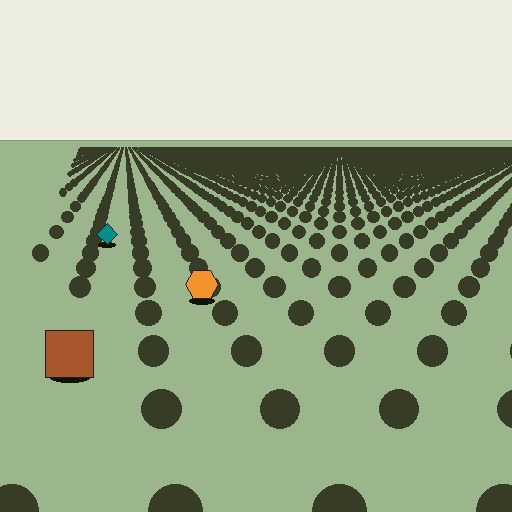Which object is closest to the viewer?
The brown square is closest. The texture marks near it are larger and more spread out.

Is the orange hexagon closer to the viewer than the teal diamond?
Yes. The orange hexagon is closer — you can tell from the texture gradient: the ground texture is coarser near it.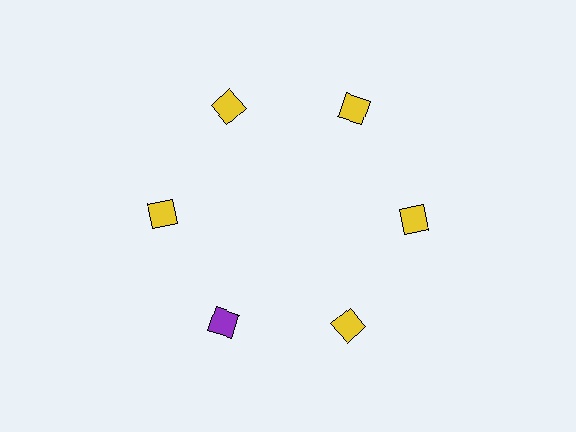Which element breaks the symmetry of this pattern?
The purple diamond at roughly the 7 o'clock position breaks the symmetry. All other shapes are yellow diamonds.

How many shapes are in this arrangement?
There are 6 shapes arranged in a ring pattern.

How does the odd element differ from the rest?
It has a different color: purple instead of yellow.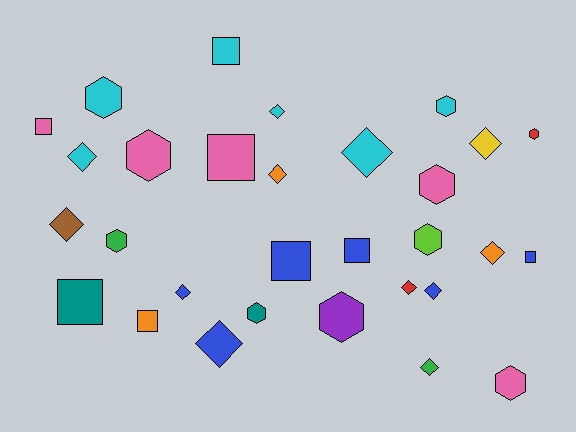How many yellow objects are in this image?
There is 1 yellow object.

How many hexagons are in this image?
There are 10 hexagons.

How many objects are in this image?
There are 30 objects.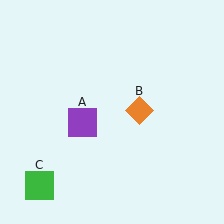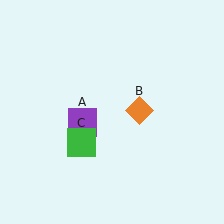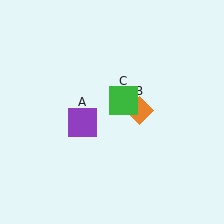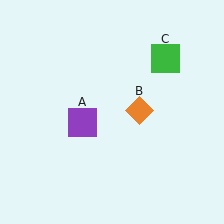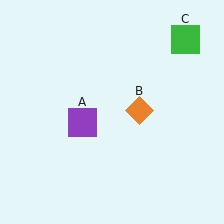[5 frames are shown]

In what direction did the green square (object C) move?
The green square (object C) moved up and to the right.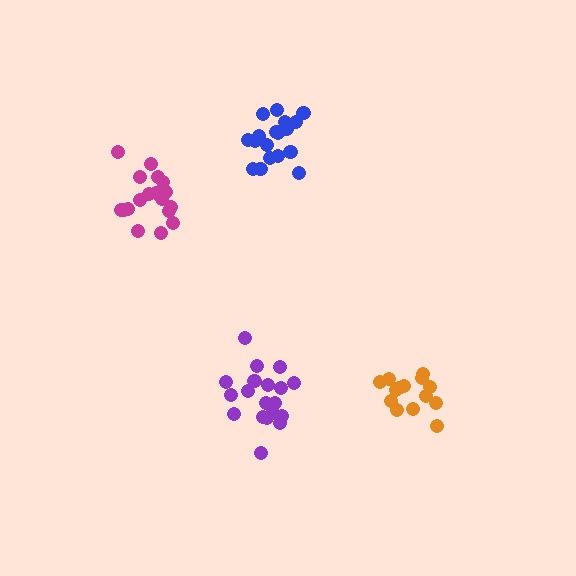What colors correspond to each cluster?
The clusters are colored: blue, magenta, orange, purple.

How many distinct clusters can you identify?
There are 4 distinct clusters.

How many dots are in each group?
Group 1: 20 dots, Group 2: 18 dots, Group 3: 14 dots, Group 4: 20 dots (72 total).